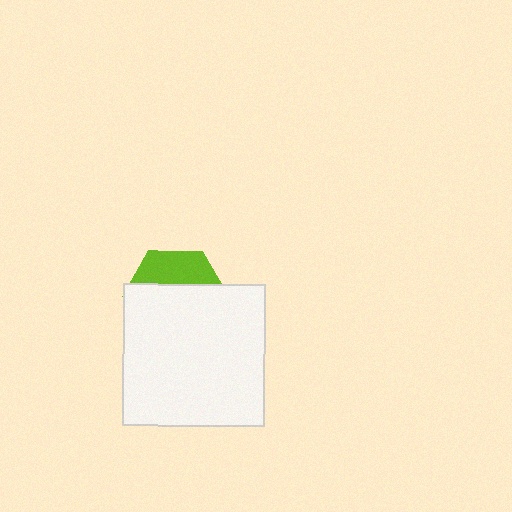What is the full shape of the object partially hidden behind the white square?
The partially hidden object is a lime hexagon.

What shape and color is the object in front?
The object in front is a white square.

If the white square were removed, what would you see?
You would see the complete lime hexagon.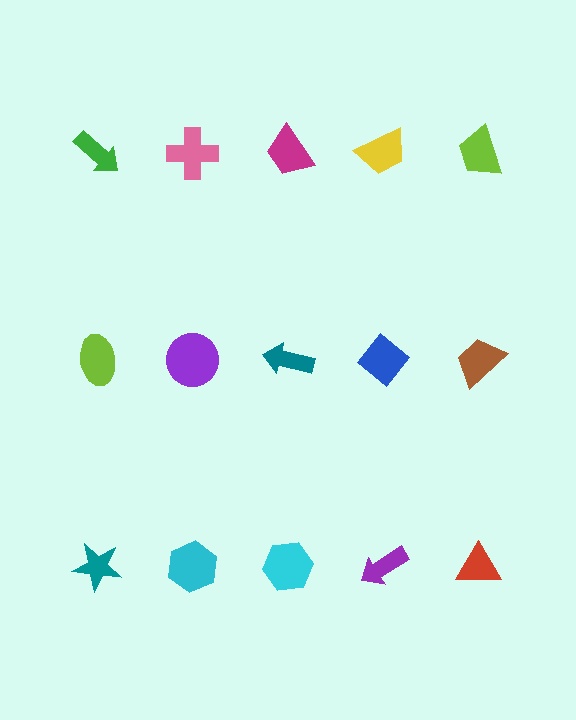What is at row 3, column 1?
A teal star.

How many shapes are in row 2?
5 shapes.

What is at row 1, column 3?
A magenta trapezoid.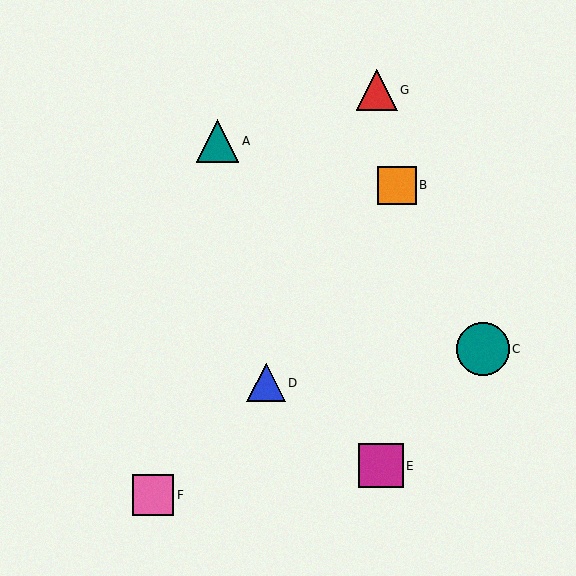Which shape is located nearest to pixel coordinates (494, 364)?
The teal circle (labeled C) at (483, 349) is nearest to that location.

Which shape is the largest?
The teal circle (labeled C) is the largest.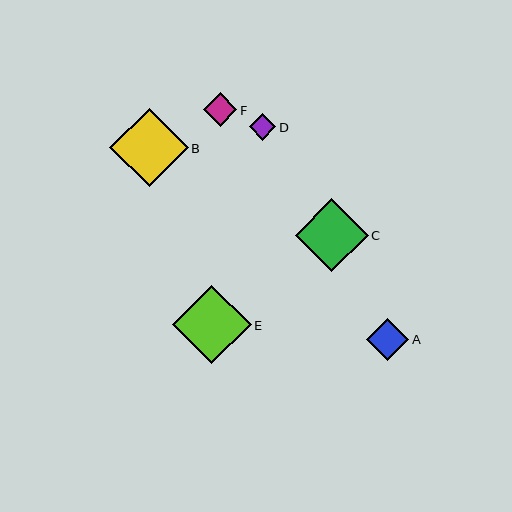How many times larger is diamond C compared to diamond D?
Diamond C is approximately 2.7 times the size of diamond D.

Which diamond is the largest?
Diamond E is the largest with a size of approximately 79 pixels.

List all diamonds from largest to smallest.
From largest to smallest: E, B, C, A, F, D.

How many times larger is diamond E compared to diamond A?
Diamond E is approximately 1.9 times the size of diamond A.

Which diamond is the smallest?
Diamond D is the smallest with a size of approximately 27 pixels.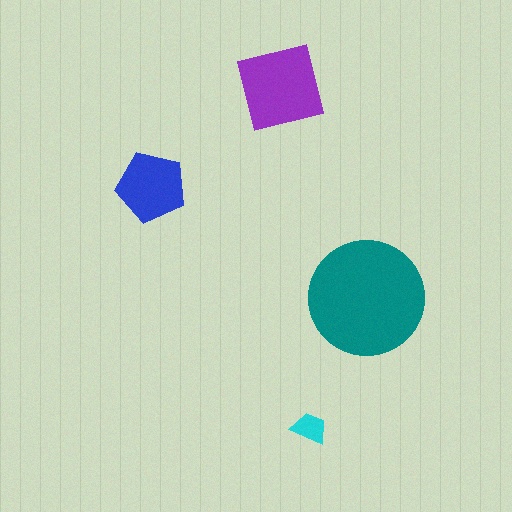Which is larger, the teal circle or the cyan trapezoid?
The teal circle.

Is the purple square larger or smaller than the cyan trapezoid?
Larger.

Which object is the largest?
The teal circle.